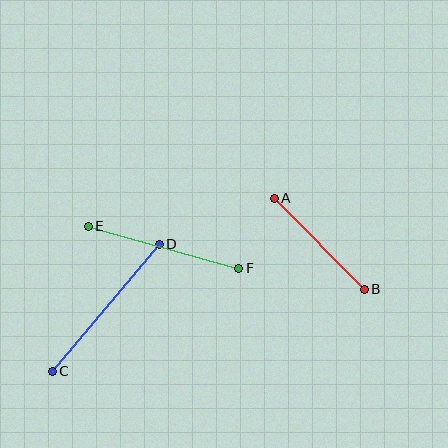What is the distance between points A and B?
The distance is approximately 128 pixels.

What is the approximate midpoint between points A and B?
The midpoint is at approximately (319, 244) pixels.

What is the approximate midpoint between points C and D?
The midpoint is at approximately (106, 308) pixels.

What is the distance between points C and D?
The distance is approximately 166 pixels.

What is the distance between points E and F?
The distance is approximately 156 pixels.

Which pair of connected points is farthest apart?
Points C and D are farthest apart.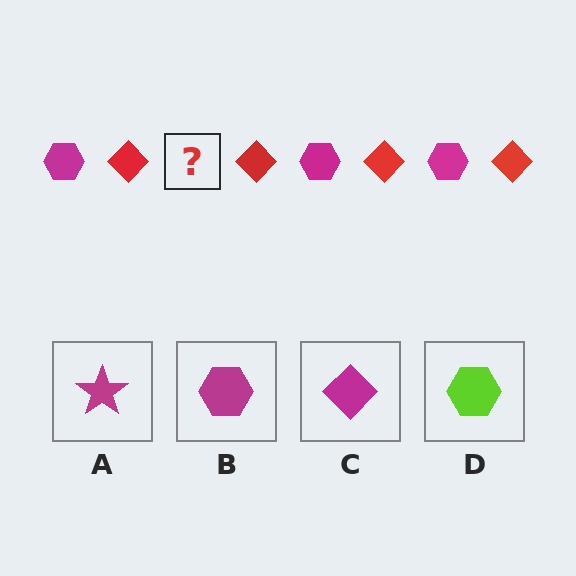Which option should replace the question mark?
Option B.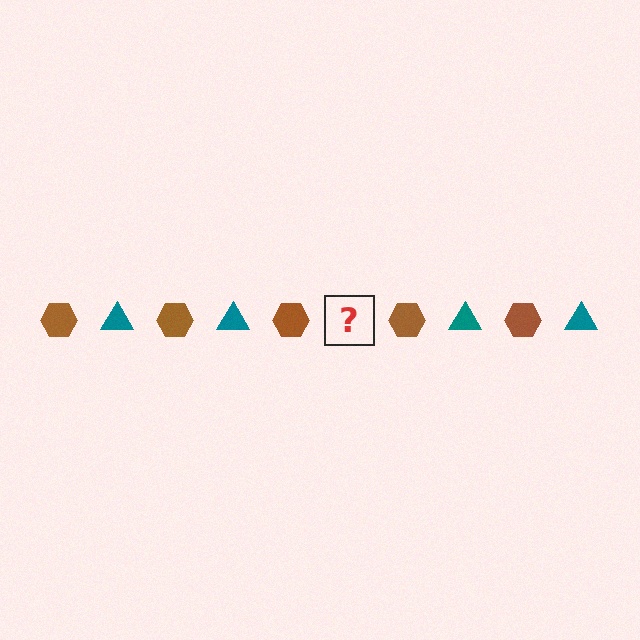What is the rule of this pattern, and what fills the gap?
The rule is that the pattern alternates between brown hexagon and teal triangle. The gap should be filled with a teal triangle.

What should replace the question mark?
The question mark should be replaced with a teal triangle.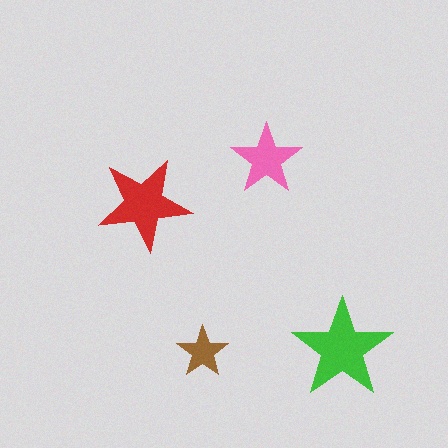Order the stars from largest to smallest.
the green one, the red one, the pink one, the brown one.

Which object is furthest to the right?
The green star is rightmost.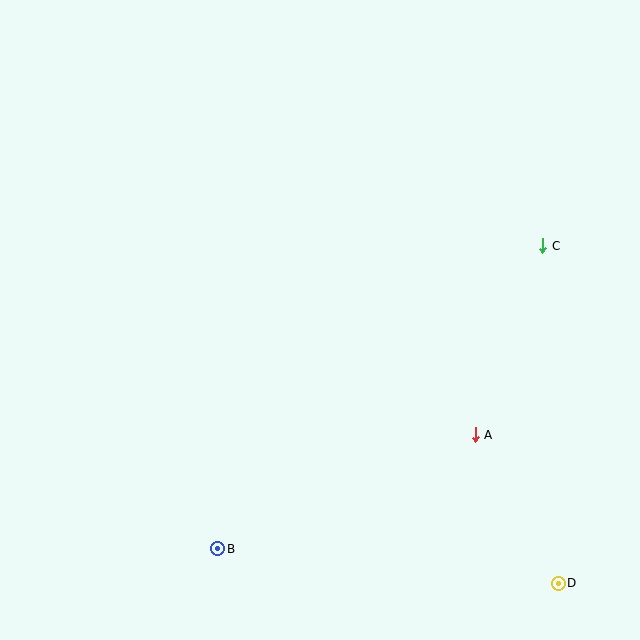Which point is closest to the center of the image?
Point A at (475, 435) is closest to the center.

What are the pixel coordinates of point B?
Point B is at (218, 549).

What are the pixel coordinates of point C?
Point C is at (543, 246).